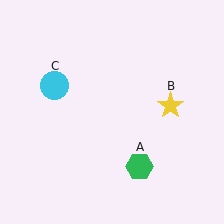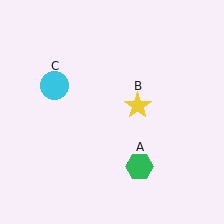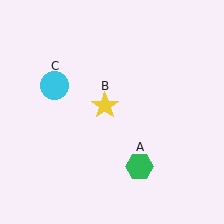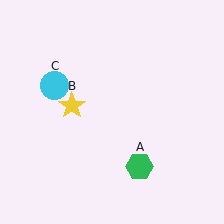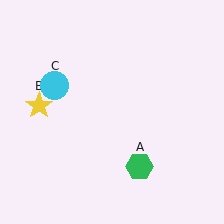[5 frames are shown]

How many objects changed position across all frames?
1 object changed position: yellow star (object B).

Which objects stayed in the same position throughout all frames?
Green hexagon (object A) and cyan circle (object C) remained stationary.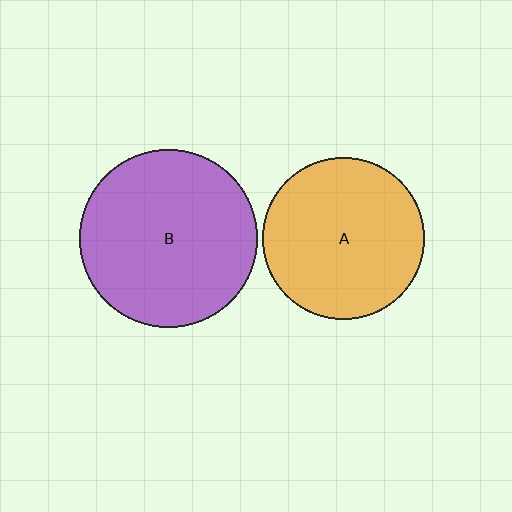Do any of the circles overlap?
No, none of the circles overlap.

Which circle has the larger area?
Circle B (purple).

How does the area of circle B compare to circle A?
Approximately 1.2 times.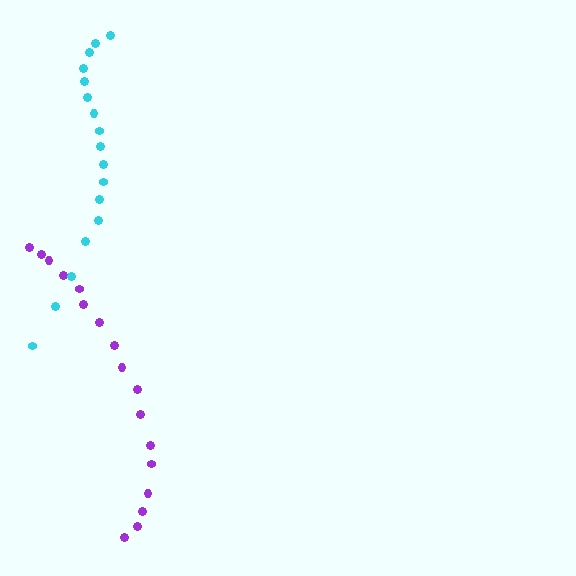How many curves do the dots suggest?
There are 2 distinct paths.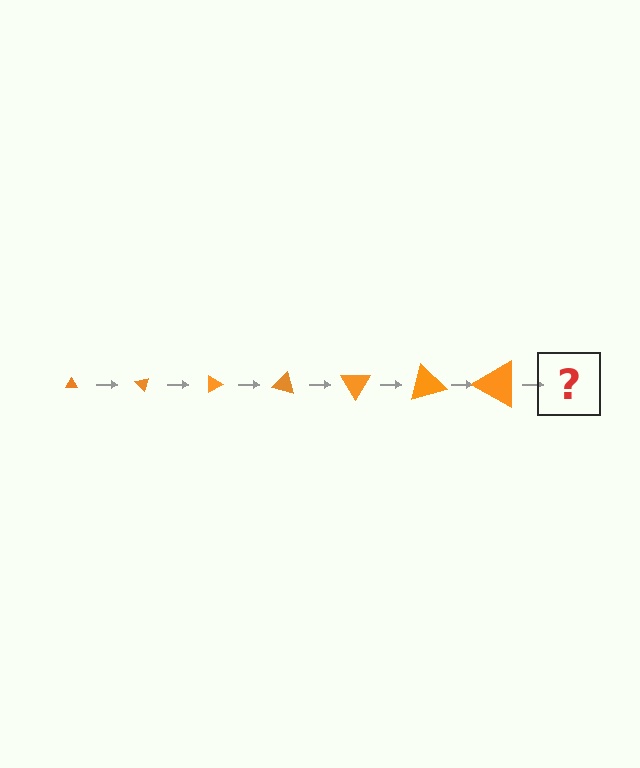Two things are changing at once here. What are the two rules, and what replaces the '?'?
The two rules are that the triangle grows larger each step and it rotates 45 degrees each step. The '?' should be a triangle, larger than the previous one and rotated 315 degrees from the start.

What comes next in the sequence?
The next element should be a triangle, larger than the previous one and rotated 315 degrees from the start.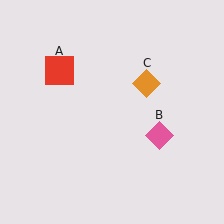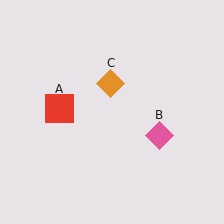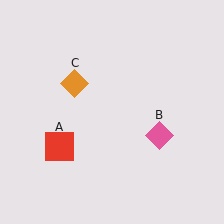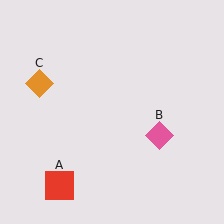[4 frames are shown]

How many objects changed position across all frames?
2 objects changed position: red square (object A), orange diamond (object C).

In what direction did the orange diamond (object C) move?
The orange diamond (object C) moved left.